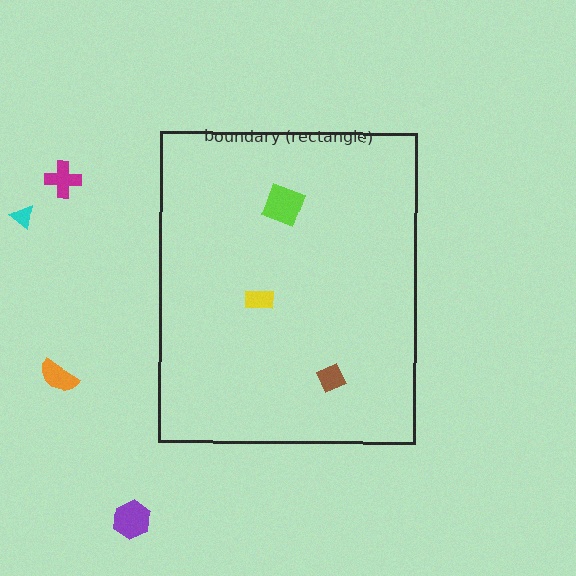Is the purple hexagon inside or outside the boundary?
Outside.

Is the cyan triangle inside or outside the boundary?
Outside.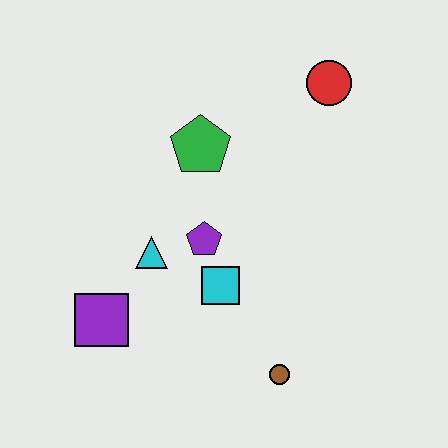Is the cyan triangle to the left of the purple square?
No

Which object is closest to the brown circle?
The cyan square is closest to the brown circle.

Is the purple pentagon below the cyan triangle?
No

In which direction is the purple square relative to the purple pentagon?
The purple square is to the left of the purple pentagon.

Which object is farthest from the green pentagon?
The brown circle is farthest from the green pentagon.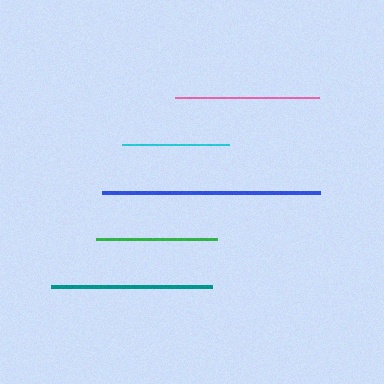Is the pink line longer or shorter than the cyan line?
The pink line is longer than the cyan line.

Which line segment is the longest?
The blue line is the longest at approximately 219 pixels.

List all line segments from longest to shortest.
From longest to shortest: blue, teal, pink, green, cyan.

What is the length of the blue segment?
The blue segment is approximately 219 pixels long.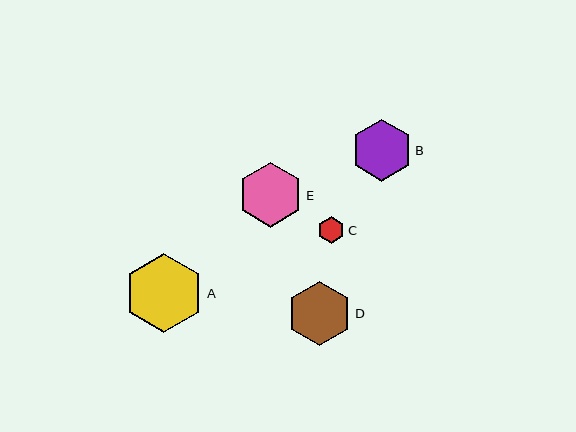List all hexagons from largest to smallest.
From largest to smallest: A, E, D, B, C.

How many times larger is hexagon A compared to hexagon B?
Hexagon A is approximately 1.3 times the size of hexagon B.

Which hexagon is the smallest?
Hexagon C is the smallest with a size of approximately 27 pixels.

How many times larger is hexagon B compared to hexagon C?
Hexagon B is approximately 2.3 times the size of hexagon C.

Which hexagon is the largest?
Hexagon A is the largest with a size of approximately 79 pixels.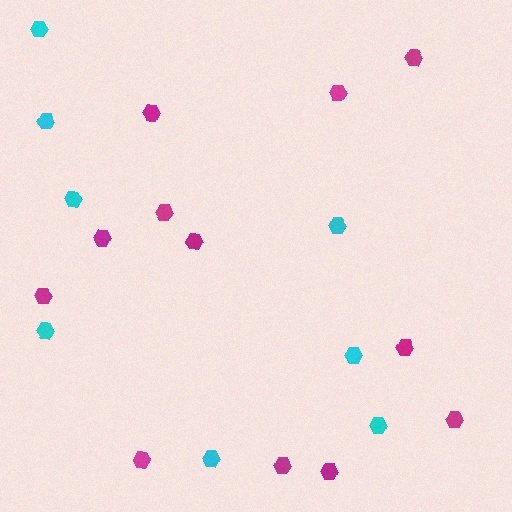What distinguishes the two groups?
There are 2 groups: one group of magenta hexagons (12) and one group of cyan hexagons (8).